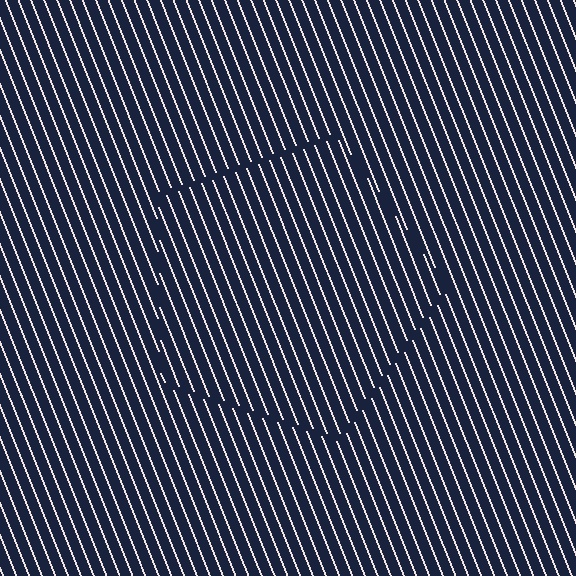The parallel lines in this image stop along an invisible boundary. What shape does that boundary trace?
An illusory pentagon. The interior of the shape contains the same grating, shifted by half a period — the contour is defined by the phase discontinuity where line-ends from the inner and outer gratings abut.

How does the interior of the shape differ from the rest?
The interior of the shape contains the same grating, shifted by half a period — the contour is defined by the phase discontinuity where line-ends from the inner and outer gratings abut.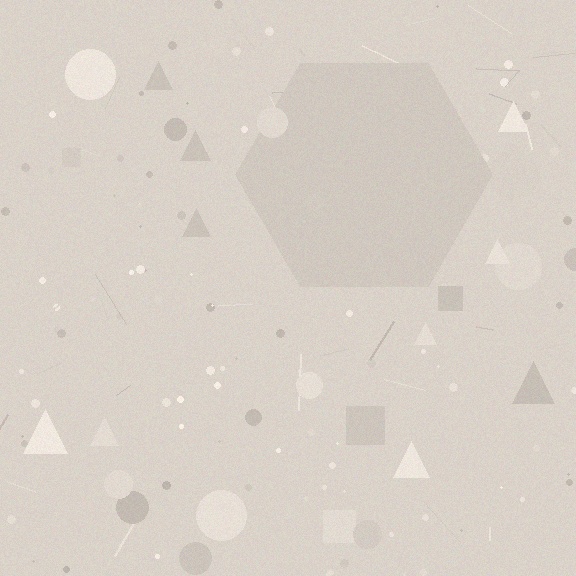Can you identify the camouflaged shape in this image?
The camouflaged shape is a hexagon.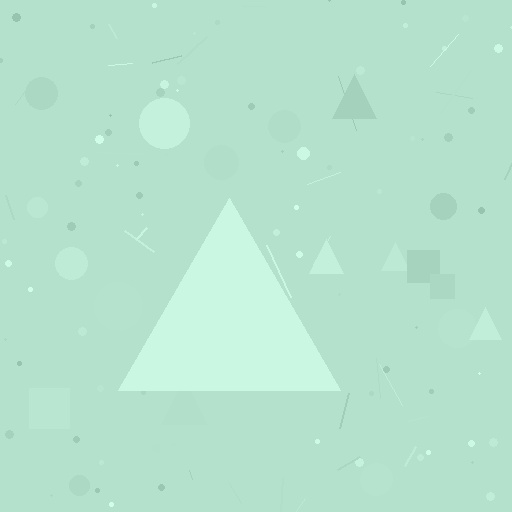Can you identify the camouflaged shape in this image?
The camouflaged shape is a triangle.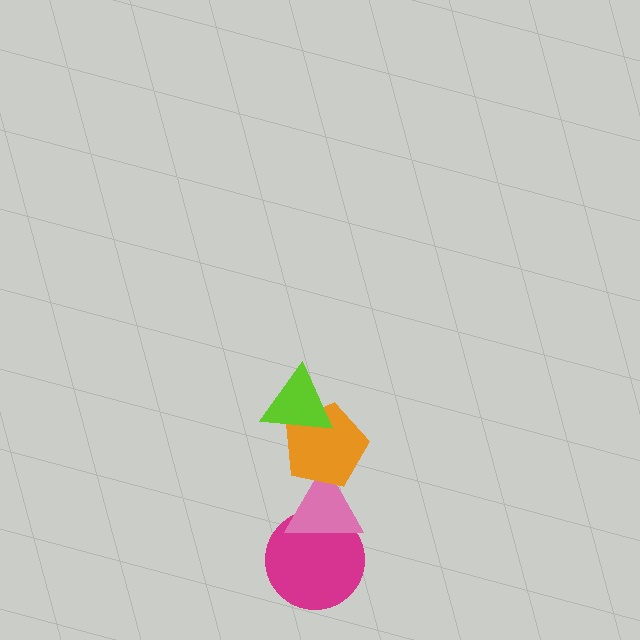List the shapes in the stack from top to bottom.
From top to bottom: the lime triangle, the orange pentagon, the pink triangle, the magenta circle.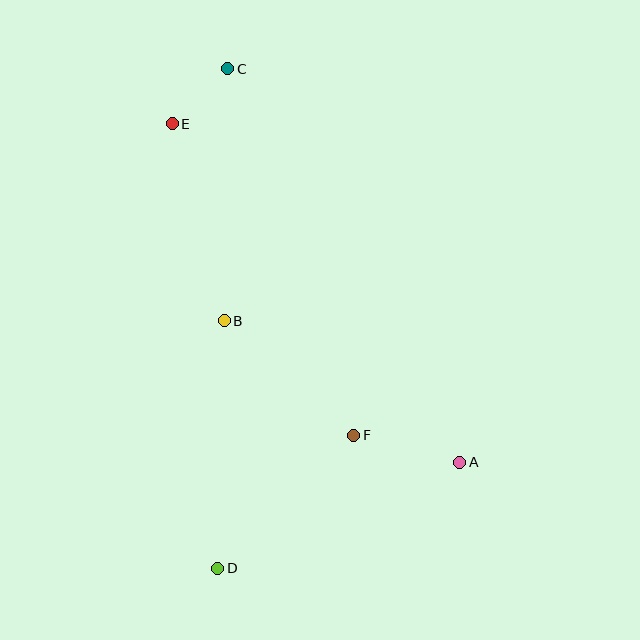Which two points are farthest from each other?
Points C and D are farthest from each other.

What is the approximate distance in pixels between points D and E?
The distance between D and E is approximately 447 pixels.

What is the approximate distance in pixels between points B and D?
The distance between B and D is approximately 248 pixels.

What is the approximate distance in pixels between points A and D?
The distance between A and D is approximately 264 pixels.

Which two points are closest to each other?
Points C and E are closest to each other.